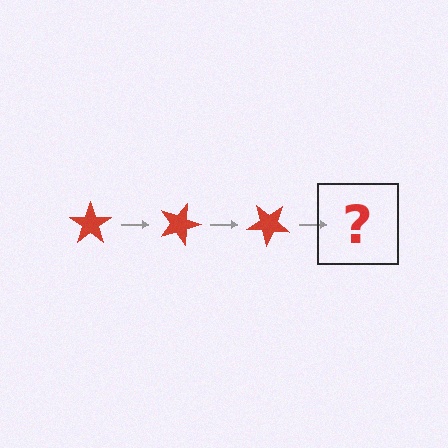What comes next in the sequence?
The next element should be a red star rotated 60 degrees.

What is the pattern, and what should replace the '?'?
The pattern is that the star rotates 20 degrees each step. The '?' should be a red star rotated 60 degrees.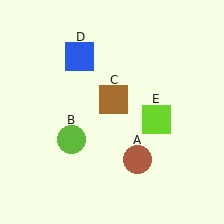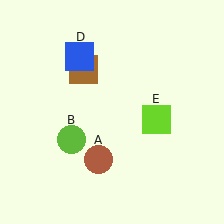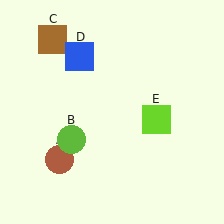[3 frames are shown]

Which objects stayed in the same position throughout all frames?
Lime circle (object B) and blue square (object D) and lime square (object E) remained stationary.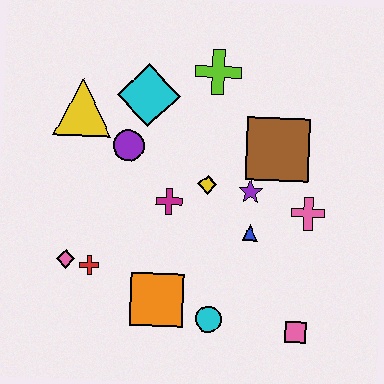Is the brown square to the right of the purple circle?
Yes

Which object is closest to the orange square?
The cyan circle is closest to the orange square.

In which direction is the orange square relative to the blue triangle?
The orange square is to the left of the blue triangle.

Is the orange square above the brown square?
No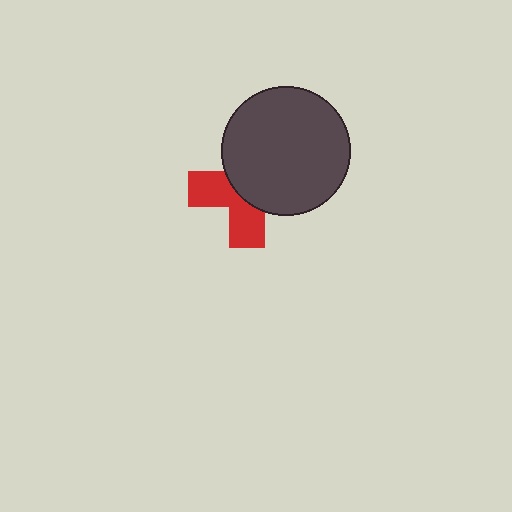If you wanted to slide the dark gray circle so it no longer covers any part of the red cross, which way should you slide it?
Slide it toward the upper-right — that is the most direct way to separate the two shapes.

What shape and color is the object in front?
The object in front is a dark gray circle.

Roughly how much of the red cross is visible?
A small part of it is visible (roughly 44%).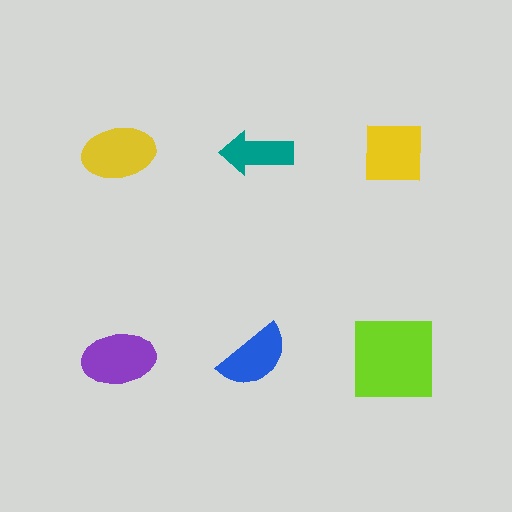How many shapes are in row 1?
3 shapes.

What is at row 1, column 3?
A yellow square.